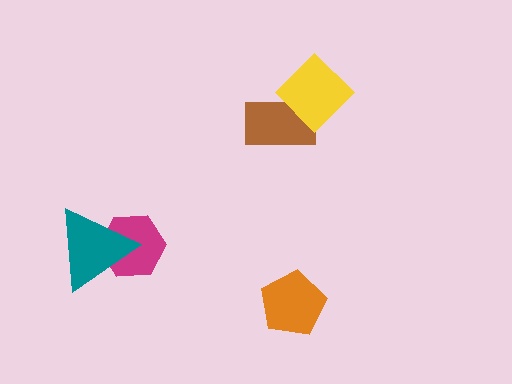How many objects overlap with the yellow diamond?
1 object overlaps with the yellow diamond.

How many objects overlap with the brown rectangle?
1 object overlaps with the brown rectangle.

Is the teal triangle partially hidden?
No, no other shape covers it.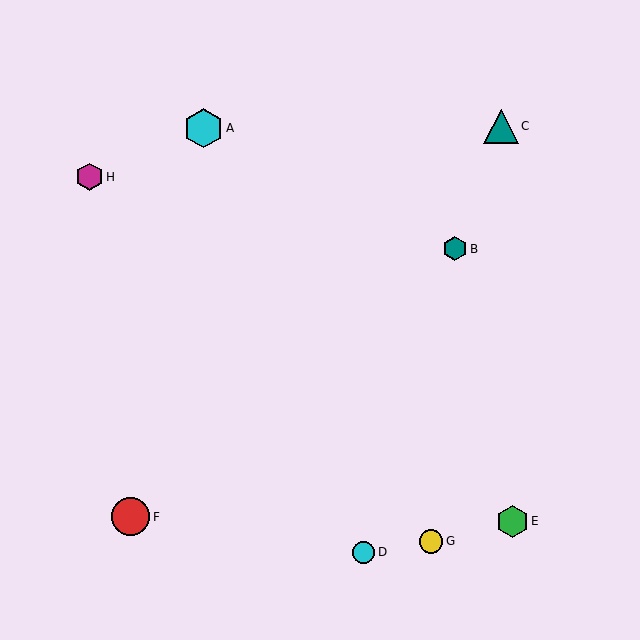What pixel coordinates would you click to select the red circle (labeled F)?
Click at (131, 517) to select the red circle F.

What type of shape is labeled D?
Shape D is a cyan circle.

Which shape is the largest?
The cyan hexagon (labeled A) is the largest.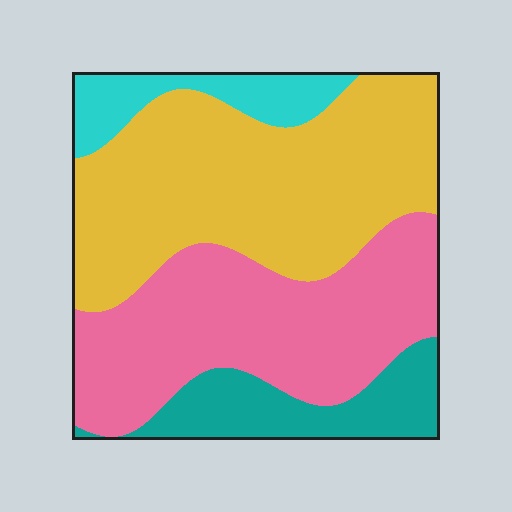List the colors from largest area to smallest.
From largest to smallest: yellow, pink, teal, cyan.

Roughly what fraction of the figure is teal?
Teal covers 13% of the figure.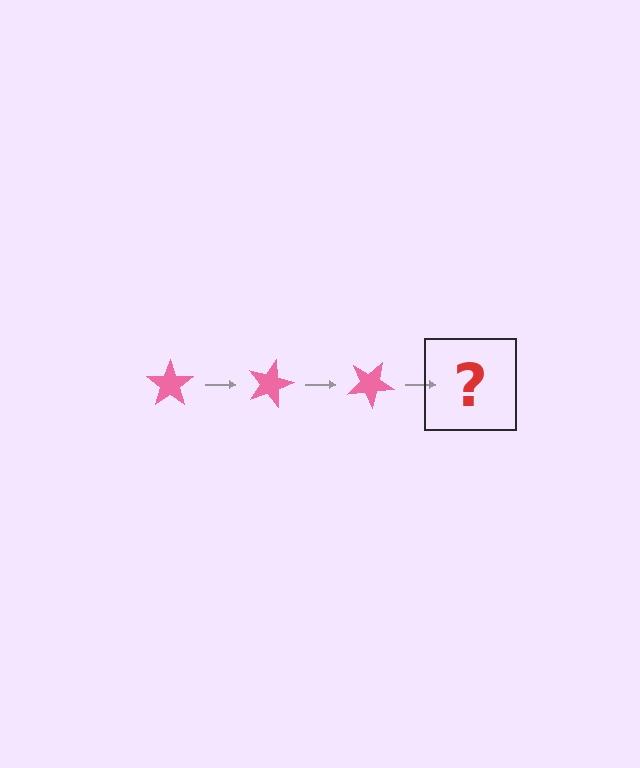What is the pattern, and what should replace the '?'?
The pattern is that the star rotates 15 degrees each step. The '?' should be a pink star rotated 45 degrees.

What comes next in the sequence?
The next element should be a pink star rotated 45 degrees.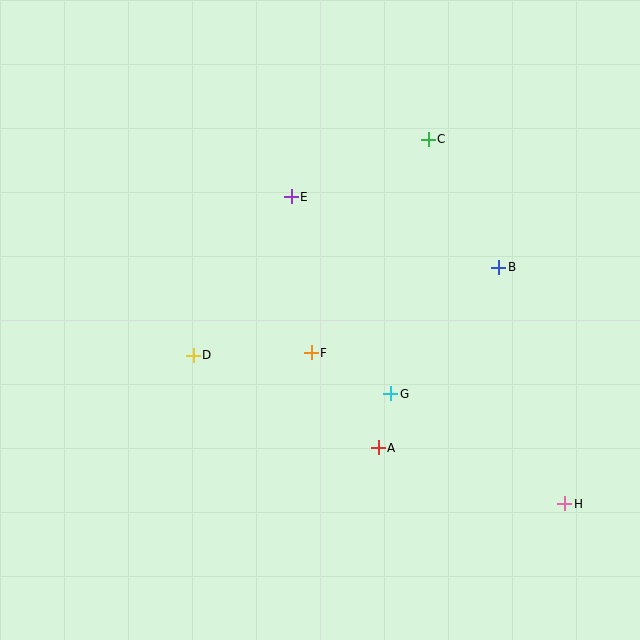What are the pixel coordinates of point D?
Point D is at (193, 355).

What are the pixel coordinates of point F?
Point F is at (311, 353).